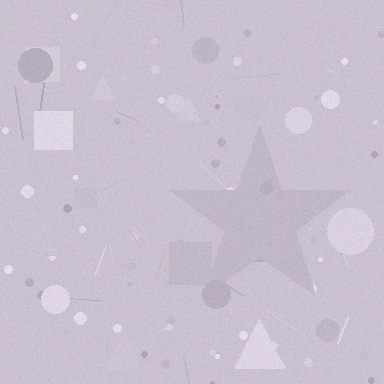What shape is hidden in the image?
A star is hidden in the image.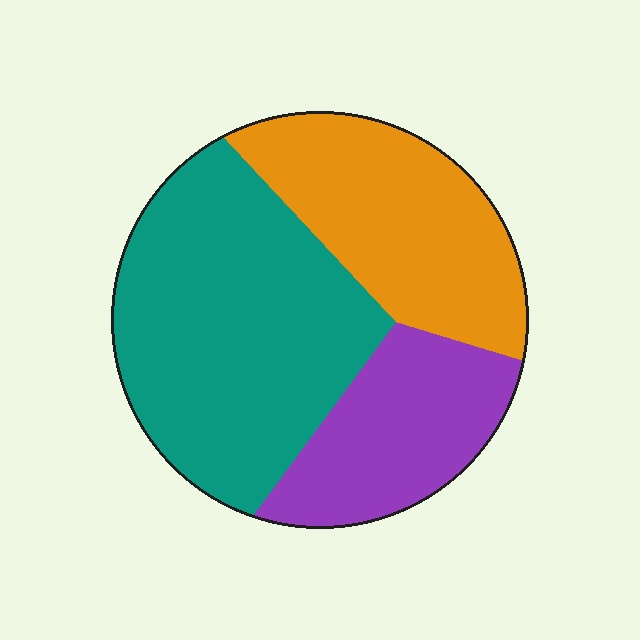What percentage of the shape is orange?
Orange takes up about one third (1/3) of the shape.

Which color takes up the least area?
Purple, at roughly 25%.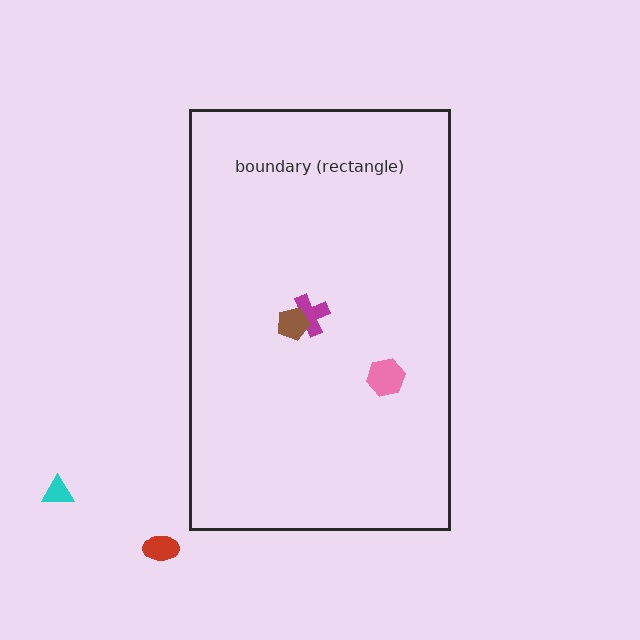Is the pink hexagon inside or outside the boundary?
Inside.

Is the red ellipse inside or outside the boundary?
Outside.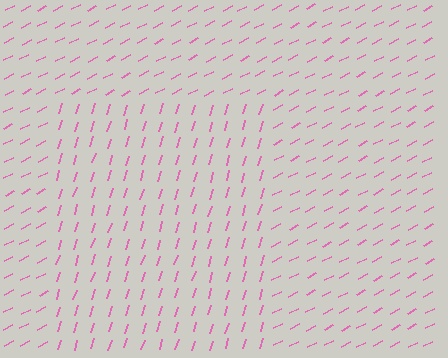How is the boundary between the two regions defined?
The boundary is defined purely by a change in line orientation (approximately 45 degrees difference). All lines are the same color and thickness.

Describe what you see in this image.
The image is filled with small pink line segments. A rectangle region in the image has lines oriented differently from the surrounding lines, creating a visible texture boundary.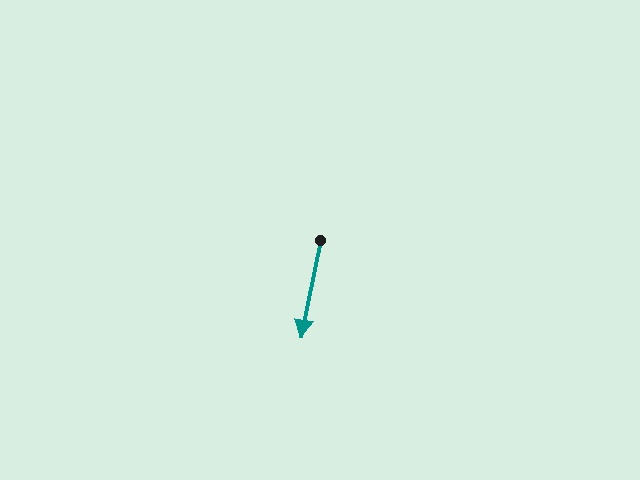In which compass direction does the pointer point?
South.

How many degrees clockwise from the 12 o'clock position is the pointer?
Approximately 191 degrees.